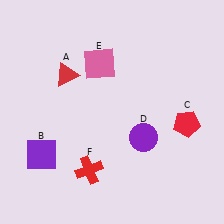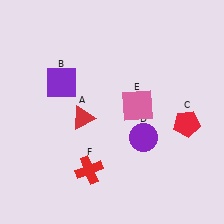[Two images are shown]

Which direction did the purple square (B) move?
The purple square (B) moved up.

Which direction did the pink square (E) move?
The pink square (E) moved down.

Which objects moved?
The objects that moved are: the red triangle (A), the purple square (B), the pink square (E).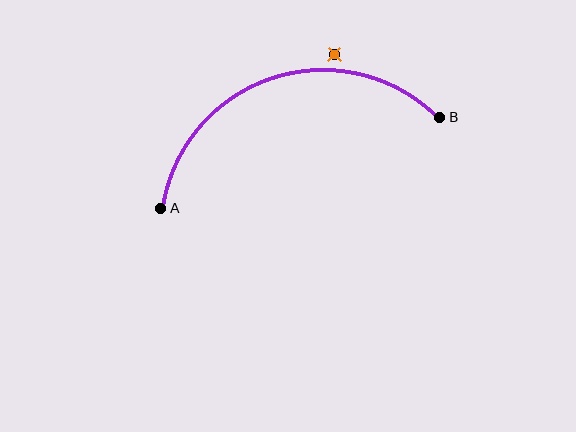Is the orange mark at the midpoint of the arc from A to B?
No — the orange mark does not lie on the arc at all. It sits slightly outside the curve.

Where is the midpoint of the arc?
The arc midpoint is the point on the curve farthest from the straight line joining A and B. It sits above that line.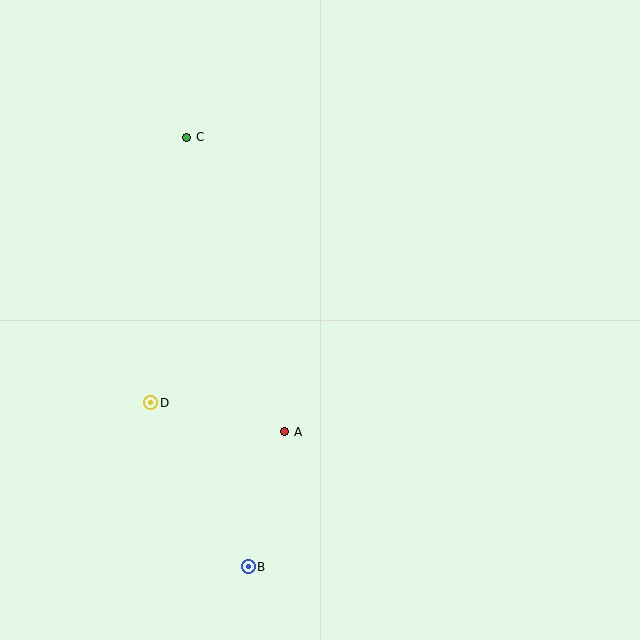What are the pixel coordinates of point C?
Point C is at (187, 137).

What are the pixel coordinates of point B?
Point B is at (248, 567).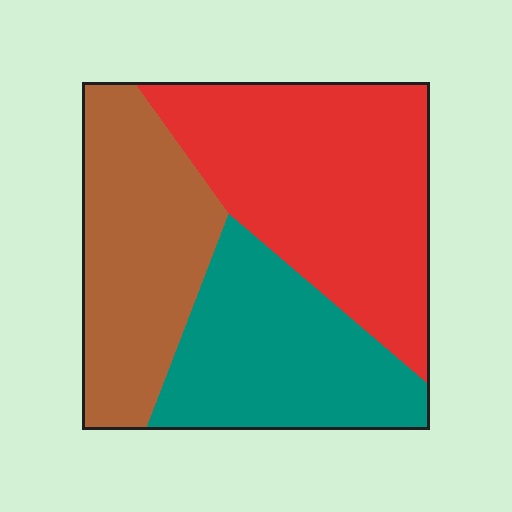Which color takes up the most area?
Red, at roughly 40%.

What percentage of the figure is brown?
Brown covers around 30% of the figure.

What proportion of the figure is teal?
Teal covers about 30% of the figure.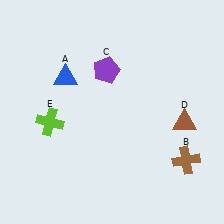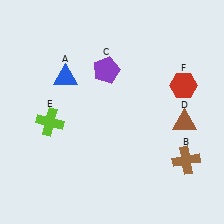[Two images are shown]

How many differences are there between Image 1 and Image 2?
There is 1 difference between the two images.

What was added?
A red hexagon (F) was added in Image 2.